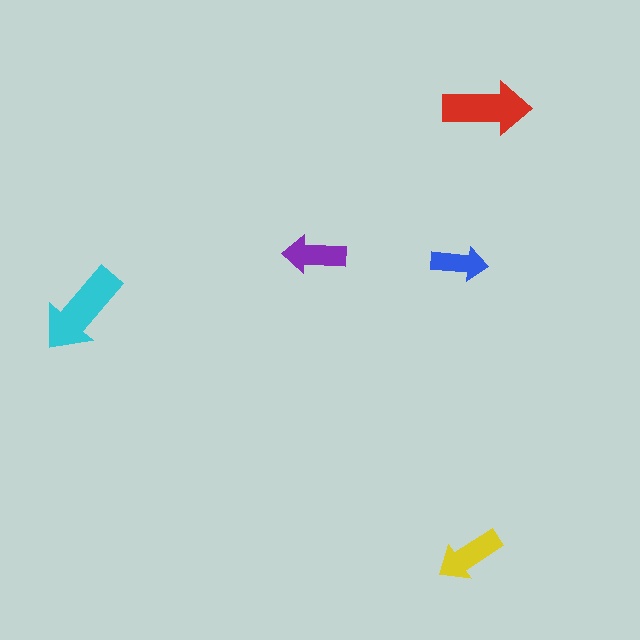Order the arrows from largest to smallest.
the cyan one, the red one, the yellow one, the purple one, the blue one.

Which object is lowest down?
The yellow arrow is bottommost.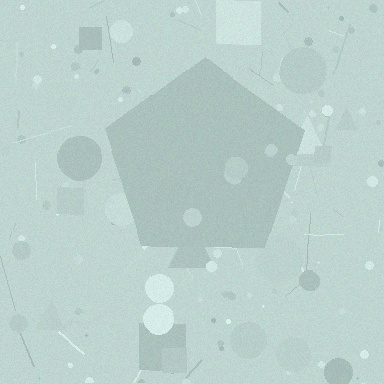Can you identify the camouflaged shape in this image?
The camouflaged shape is a pentagon.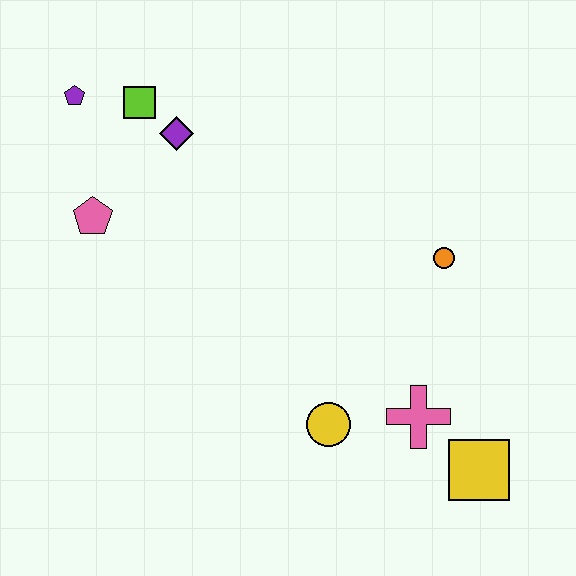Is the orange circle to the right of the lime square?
Yes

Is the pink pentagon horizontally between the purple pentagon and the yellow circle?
Yes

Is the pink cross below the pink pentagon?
Yes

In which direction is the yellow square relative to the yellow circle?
The yellow square is to the right of the yellow circle.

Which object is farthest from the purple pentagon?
The yellow square is farthest from the purple pentagon.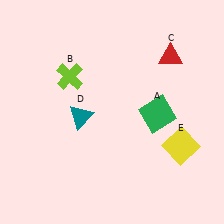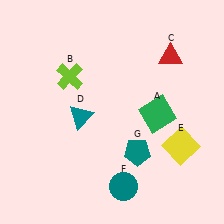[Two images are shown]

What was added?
A teal circle (F), a teal pentagon (G) were added in Image 2.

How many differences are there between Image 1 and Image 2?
There are 2 differences between the two images.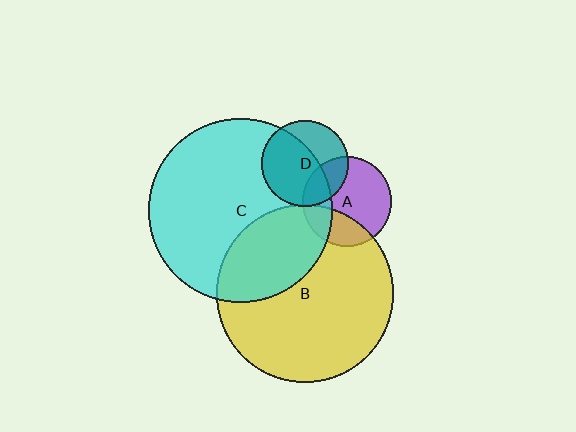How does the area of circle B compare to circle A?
Approximately 3.9 times.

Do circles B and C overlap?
Yes.